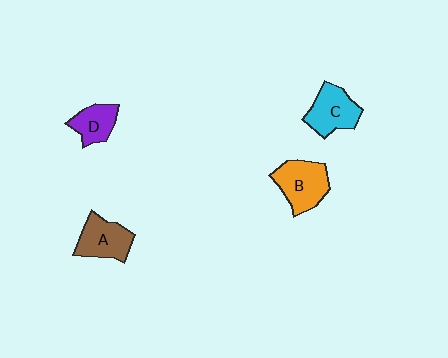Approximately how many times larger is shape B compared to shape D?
Approximately 1.5 times.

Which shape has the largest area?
Shape B (orange).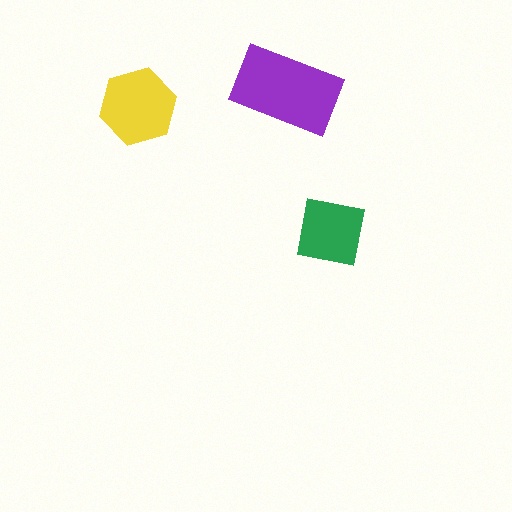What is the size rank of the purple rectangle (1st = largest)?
1st.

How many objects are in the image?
There are 3 objects in the image.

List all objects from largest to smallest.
The purple rectangle, the yellow hexagon, the green square.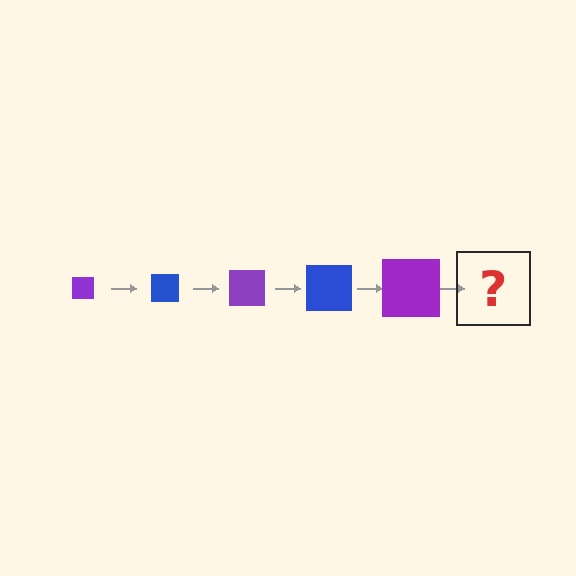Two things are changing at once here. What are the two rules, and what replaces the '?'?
The two rules are that the square grows larger each step and the color cycles through purple and blue. The '?' should be a blue square, larger than the previous one.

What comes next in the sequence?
The next element should be a blue square, larger than the previous one.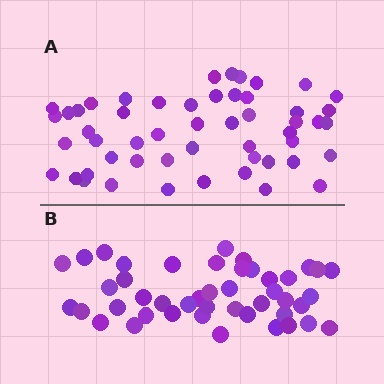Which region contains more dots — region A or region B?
Region A (the top region) has more dots.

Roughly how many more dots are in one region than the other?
Region A has roughly 8 or so more dots than region B.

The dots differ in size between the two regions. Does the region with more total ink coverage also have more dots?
No. Region B has more total ink coverage because its dots are larger, but region A actually contains more individual dots. Total area can be misleading — the number of items is what matters here.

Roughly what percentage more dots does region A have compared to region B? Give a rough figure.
About 15% more.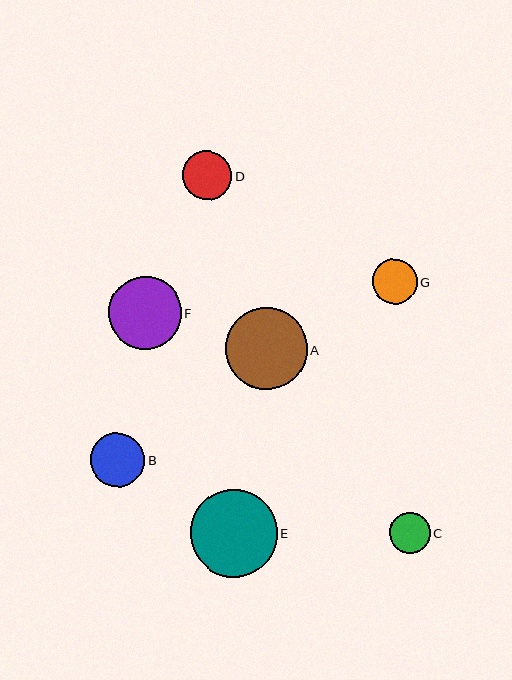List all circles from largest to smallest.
From largest to smallest: E, A, F, B, D, G, C.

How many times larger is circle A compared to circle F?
Circle A is approximately 1.1 times the size of circle F.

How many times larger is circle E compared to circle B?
Circle E is approximately 1.6 times the size of circle B.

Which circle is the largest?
Circle E is the largest with a size of approximately 87 pixels.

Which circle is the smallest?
Circle C is the smallest with a size of approximately 41 pixels.